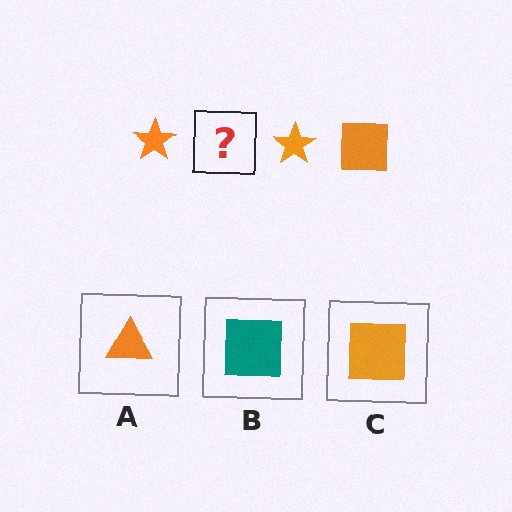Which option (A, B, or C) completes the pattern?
C.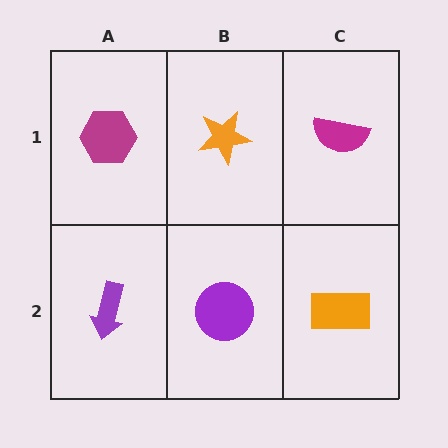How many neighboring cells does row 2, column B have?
3.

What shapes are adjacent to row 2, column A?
A magenta hexagon (row 1, column A), a purple circle (row 2, column B).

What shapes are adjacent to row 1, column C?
An orange rectangle (row 2, column C), an orange star (row 1, column B).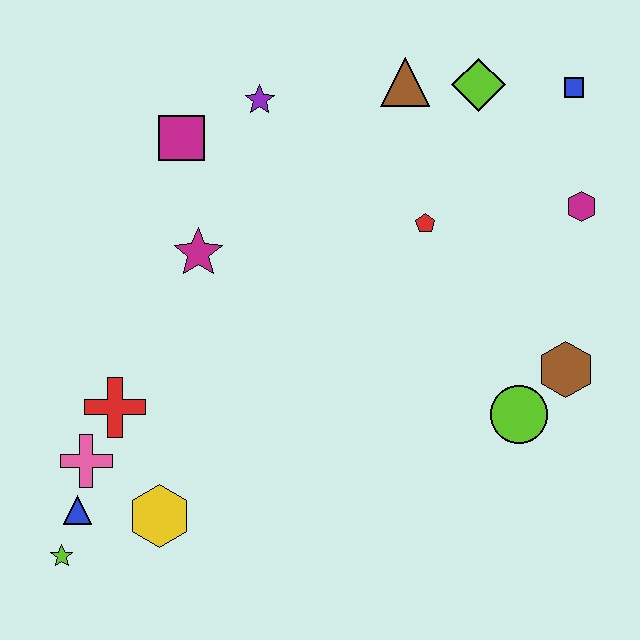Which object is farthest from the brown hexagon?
The lime star is farthest from the brown hexagon.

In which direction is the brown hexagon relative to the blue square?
The brown hexagon is below the blue square.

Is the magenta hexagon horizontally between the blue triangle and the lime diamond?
No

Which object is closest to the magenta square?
The purple star is closest to the magenta square.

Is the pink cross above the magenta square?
No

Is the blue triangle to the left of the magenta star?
Yes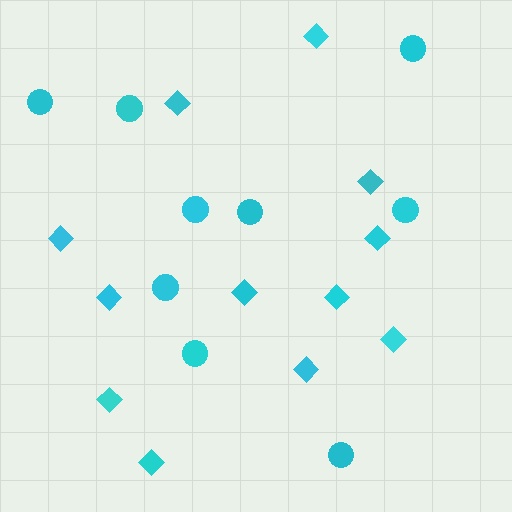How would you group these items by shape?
There are 2 groups: one group of circles (9) and one group of diamonds (12).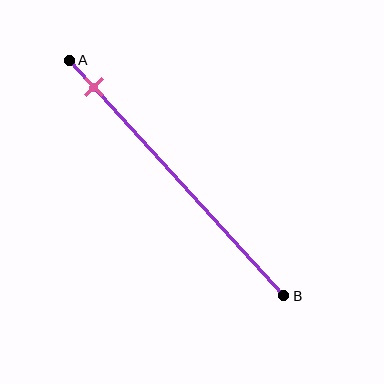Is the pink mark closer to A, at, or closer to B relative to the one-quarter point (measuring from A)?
The pink mark is closer to point A than the one-quarter point of segment AB.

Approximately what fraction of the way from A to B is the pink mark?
The pink mark is approximately 10% of the way from A to B.